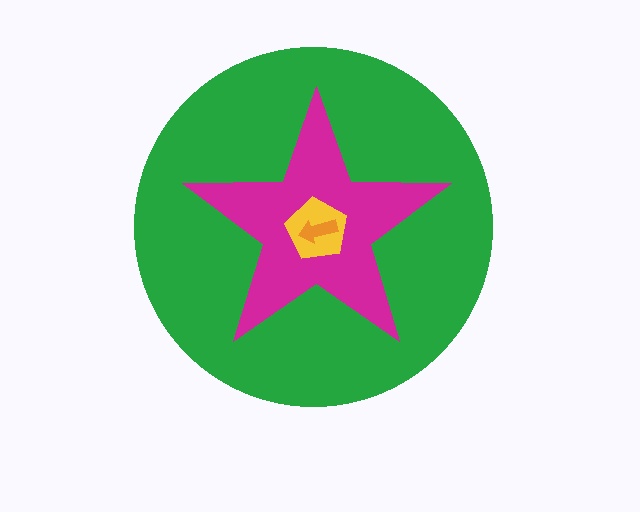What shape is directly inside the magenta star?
The yellow pentagon.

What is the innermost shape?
The orange arrow.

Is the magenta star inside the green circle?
Yes.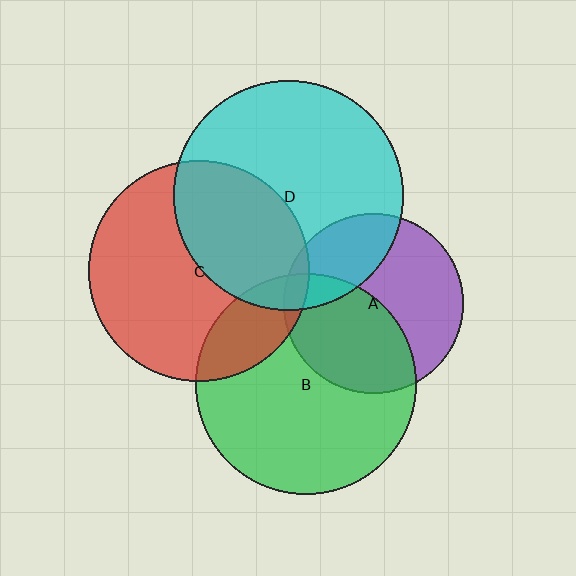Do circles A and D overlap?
Yes.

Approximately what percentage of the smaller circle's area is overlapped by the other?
Approximately 30%.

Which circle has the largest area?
Circle D (cyan).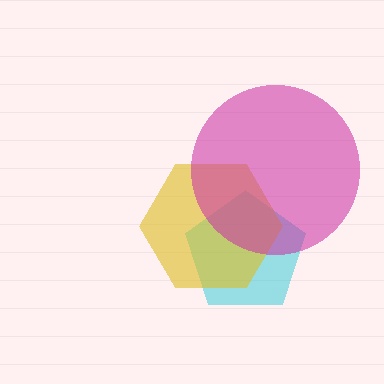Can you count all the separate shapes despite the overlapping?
Yes, there are 3 separate shapes.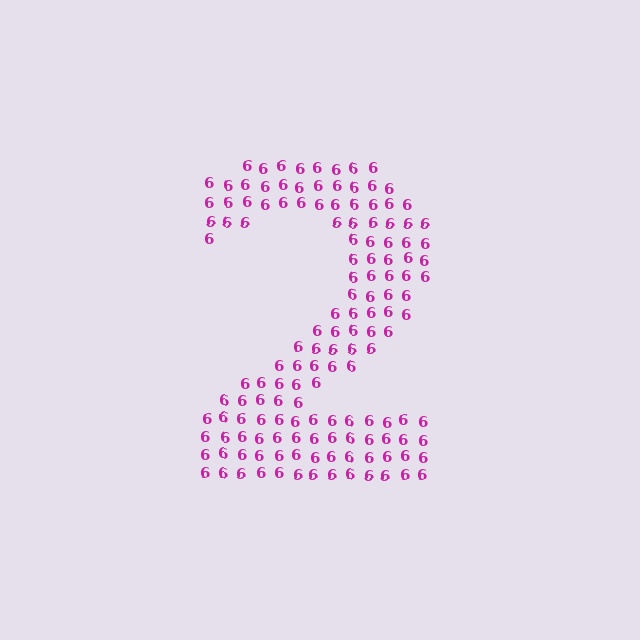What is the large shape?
The large shape is the digit 2.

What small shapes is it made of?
It is made of small digit 6's.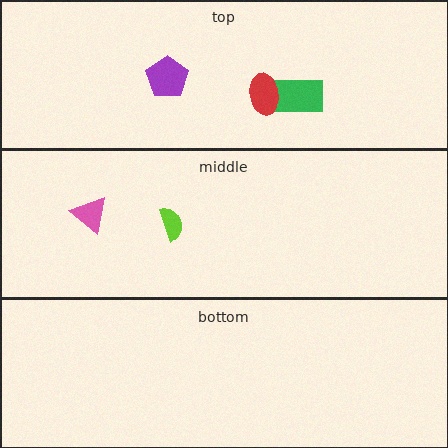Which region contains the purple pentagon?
The top region.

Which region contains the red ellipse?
The top region.